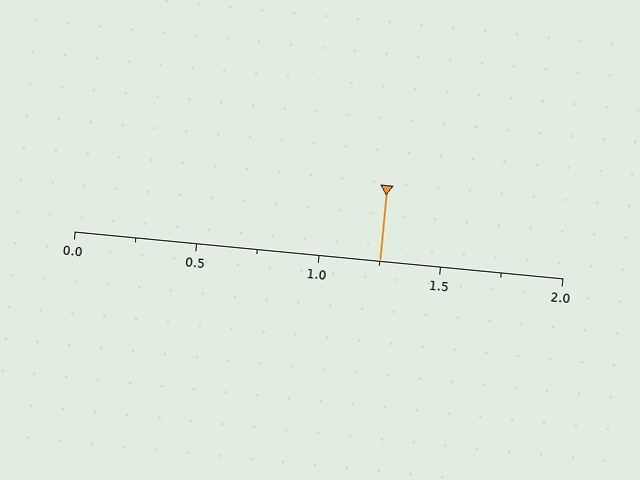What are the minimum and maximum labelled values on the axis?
The axis runs from 0.0 to 2.0.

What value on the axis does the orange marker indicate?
The marker indicates approximately 1.25.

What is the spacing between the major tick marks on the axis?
The major ticks are spaced 0.5 apart.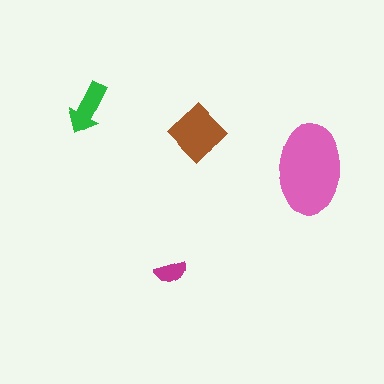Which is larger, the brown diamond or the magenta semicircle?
The brown diamond.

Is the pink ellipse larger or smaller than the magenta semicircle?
Larger.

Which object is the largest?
The pink ellipse.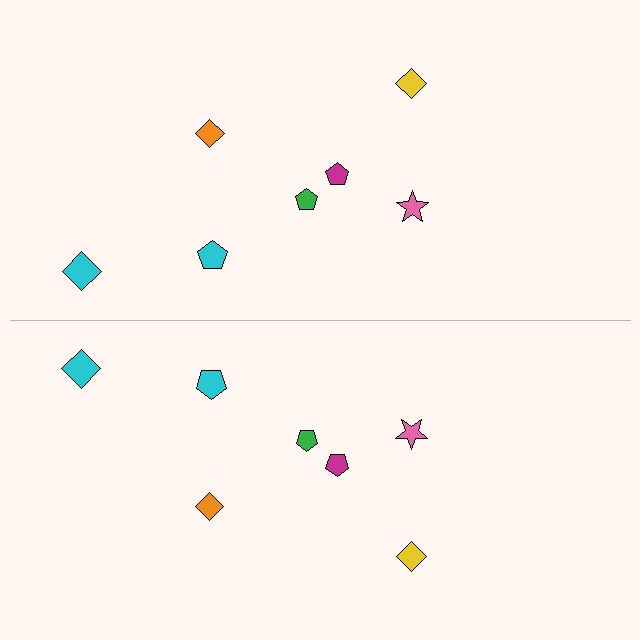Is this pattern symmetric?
Yes, this pattern has bilateral (reflection) symmetry.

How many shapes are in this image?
There are 14 shapes in this image.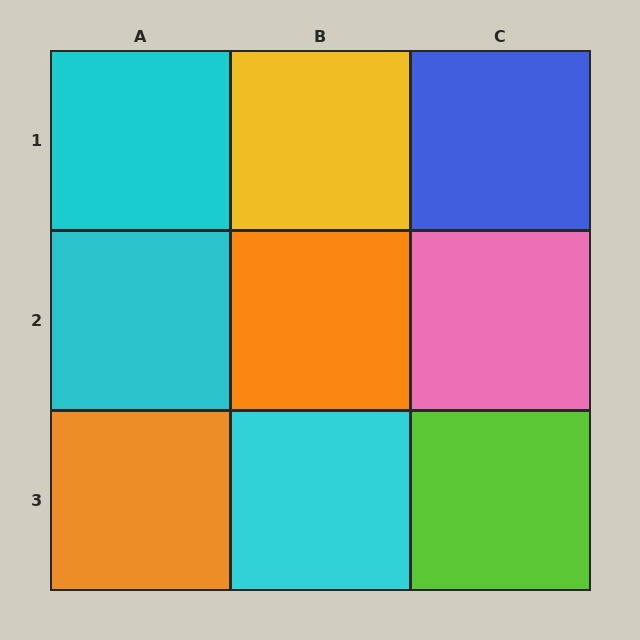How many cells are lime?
1 cell is lime.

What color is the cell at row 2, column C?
Pink.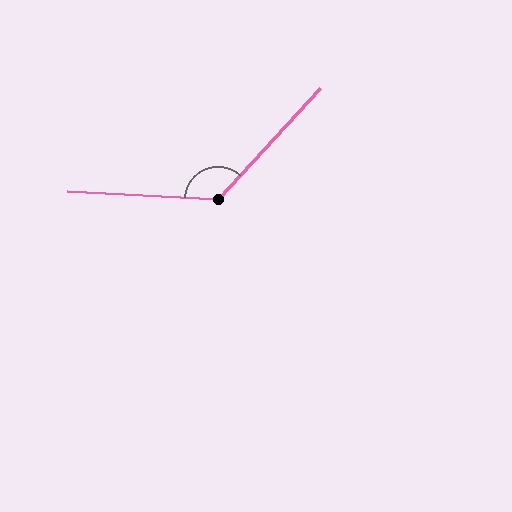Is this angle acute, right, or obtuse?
It is obtuse.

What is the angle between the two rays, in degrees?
Approximately 130 degrees.